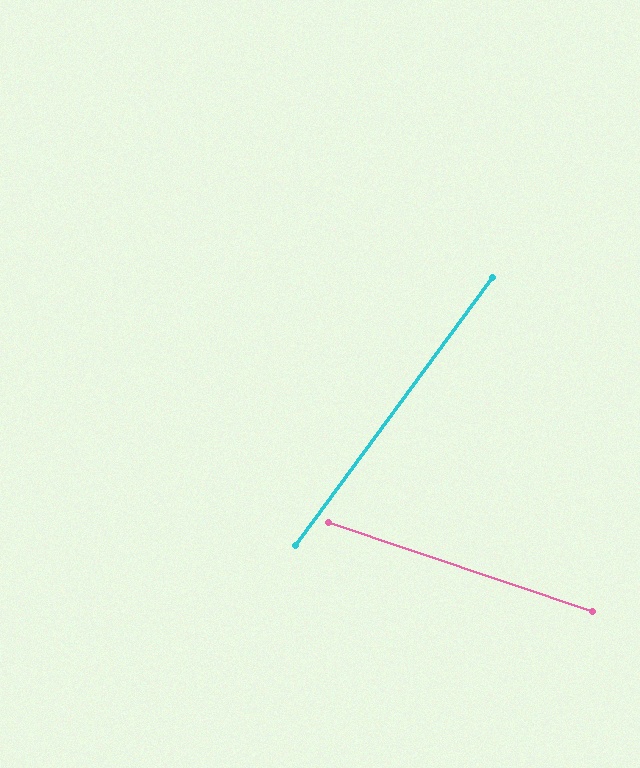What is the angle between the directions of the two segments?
Approximately 72 degrees.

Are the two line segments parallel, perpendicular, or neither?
Neither parallel nor perpendicular — they differ by about 72°.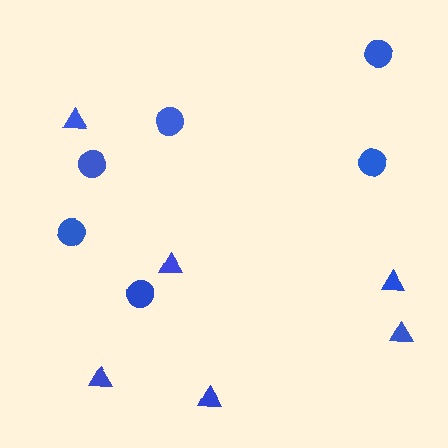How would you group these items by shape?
There are 2 groups: one group of triangles (6) and one group of circles (6).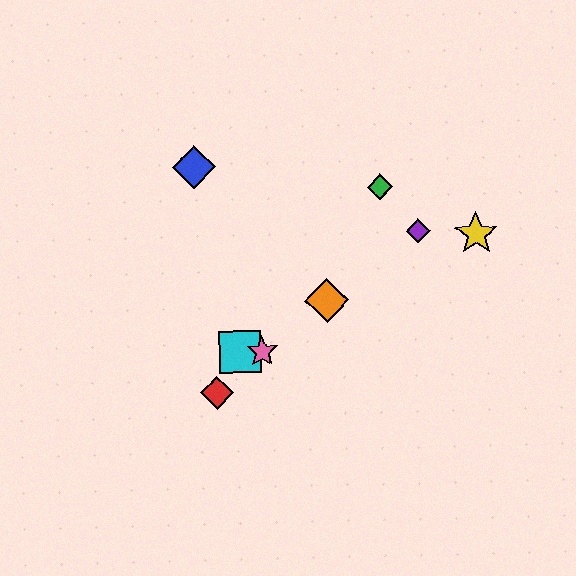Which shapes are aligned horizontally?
The cyan square, the pink star are aligned horizontally.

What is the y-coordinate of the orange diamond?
The orange diamond is at y≈301.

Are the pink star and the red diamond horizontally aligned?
No, the pink star is at y≈352 and the red diamond is at y≈393.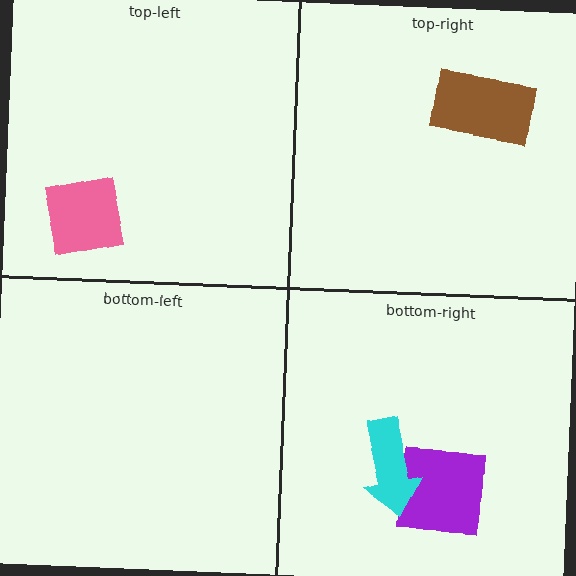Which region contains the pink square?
The top-left region.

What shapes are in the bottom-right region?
The purple square, the cyan arrow.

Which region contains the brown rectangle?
The top-right region.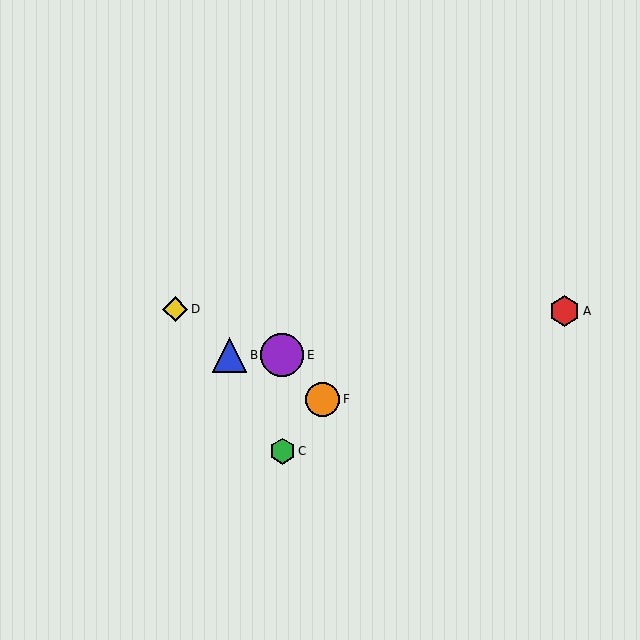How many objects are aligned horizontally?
2 objects (B, E) are aligned horizontally.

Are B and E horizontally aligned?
Yes, both are at y≈355.